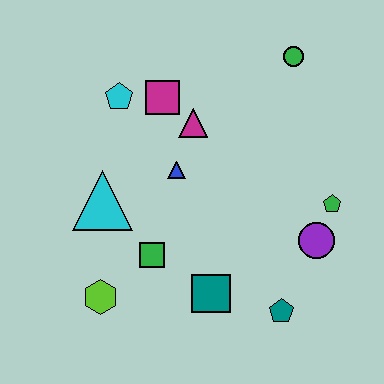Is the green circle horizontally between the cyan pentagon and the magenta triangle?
No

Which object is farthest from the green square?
The green circle is farthest from the green square.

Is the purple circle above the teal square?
Yes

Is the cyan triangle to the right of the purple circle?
No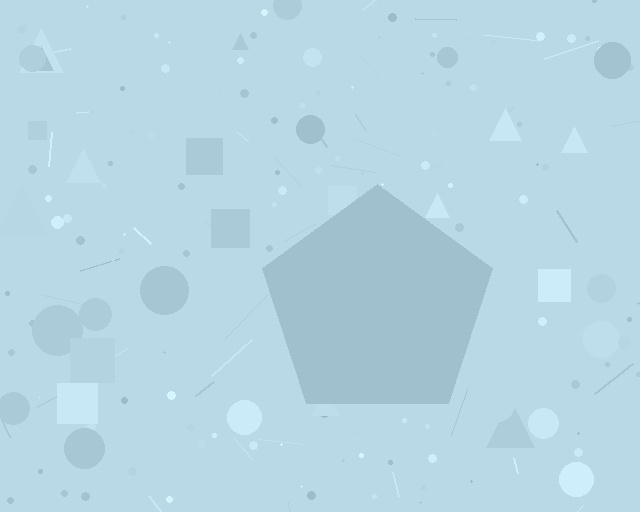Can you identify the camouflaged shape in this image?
The camouflaged shape is a pentagon.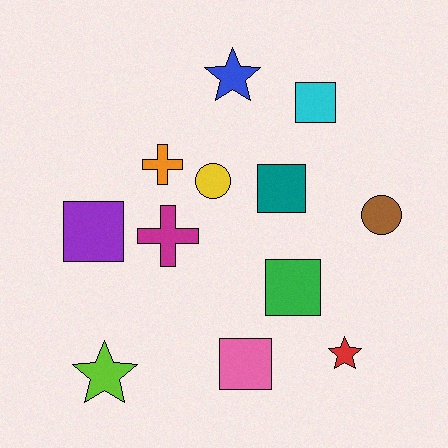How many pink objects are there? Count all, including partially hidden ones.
There is 1 pink object.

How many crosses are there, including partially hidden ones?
There are 2 crosses.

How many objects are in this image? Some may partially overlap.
There are 12 objects.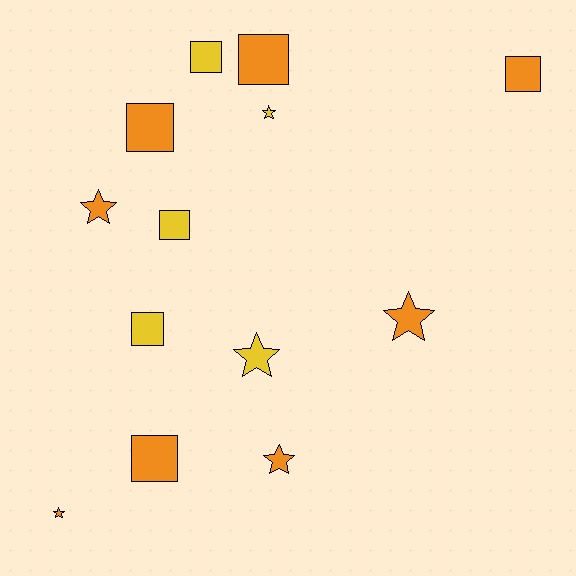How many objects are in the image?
There are 13 objects.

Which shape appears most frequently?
Square, with 7 objects.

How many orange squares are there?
There are 4 orange squares.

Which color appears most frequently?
Orange, with 8 objects.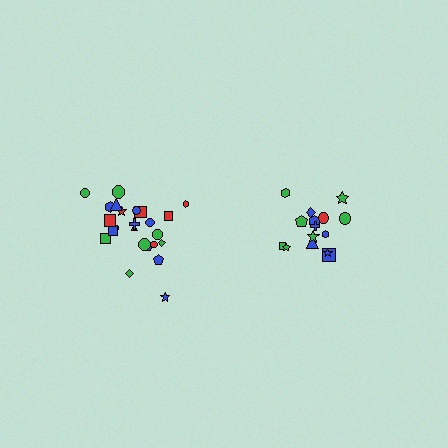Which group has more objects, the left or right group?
The left group.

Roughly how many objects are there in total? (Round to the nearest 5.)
Roughly 40 objects in total.